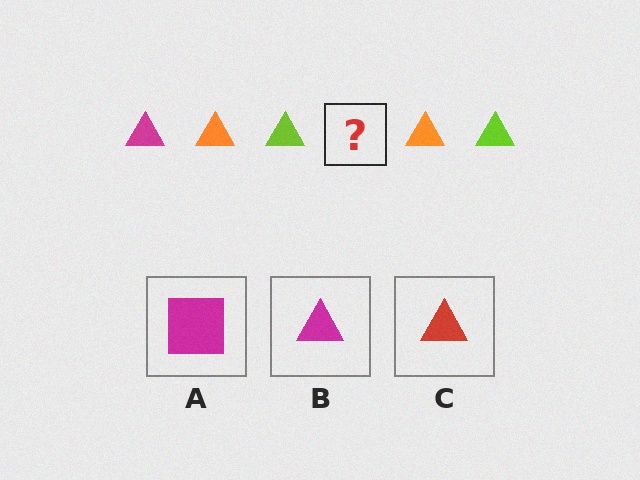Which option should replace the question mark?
Option B.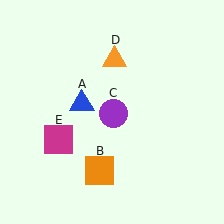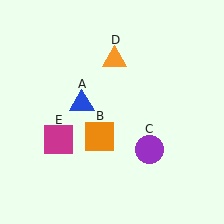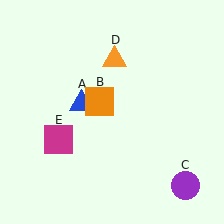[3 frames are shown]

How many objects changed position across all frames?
2 objects changed position: orange square (object B), purple circle (object C).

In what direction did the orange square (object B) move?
The orange square (object B) moved up.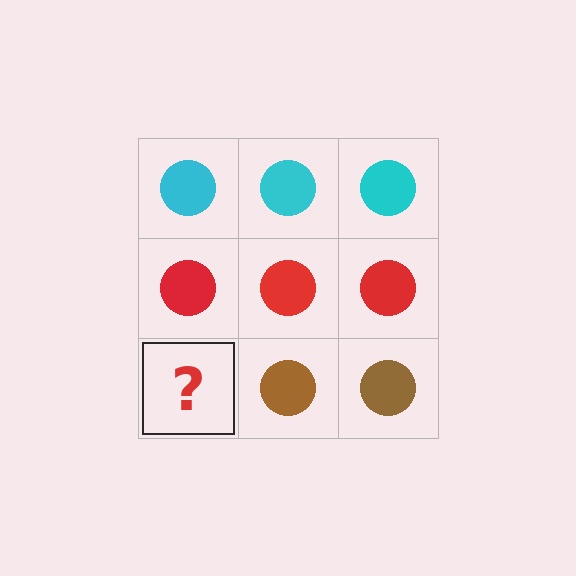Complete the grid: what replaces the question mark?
The question mark should be replaced with a brown circle.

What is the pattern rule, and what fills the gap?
The rule is that each row has a consistent color. The gap should be filled with a brown circle.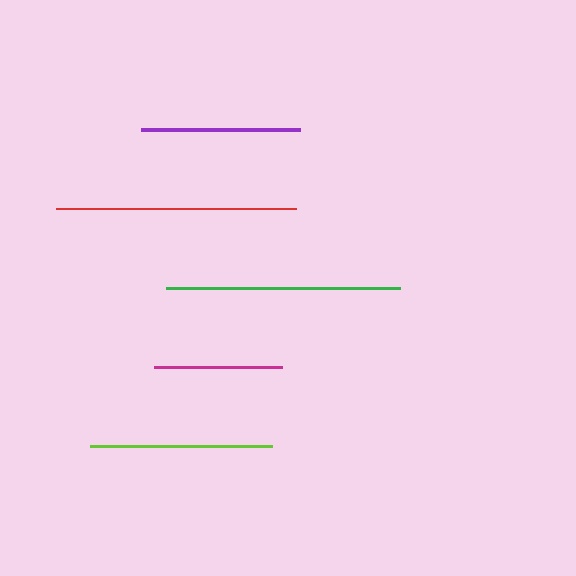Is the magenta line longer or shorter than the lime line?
The lime line is longer than the magenta line.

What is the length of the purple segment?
The purple segment is approximately 159 pixels long.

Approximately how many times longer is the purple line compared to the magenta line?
The purple line is approximately 1.2 times the length of the magenta line.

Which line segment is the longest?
The red line is the longest at approximately 240 pixels.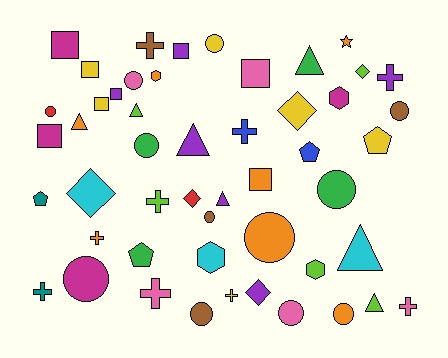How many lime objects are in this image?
There are 5 lime objects.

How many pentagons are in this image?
There are 4 pentagons.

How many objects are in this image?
There are 50 objects.